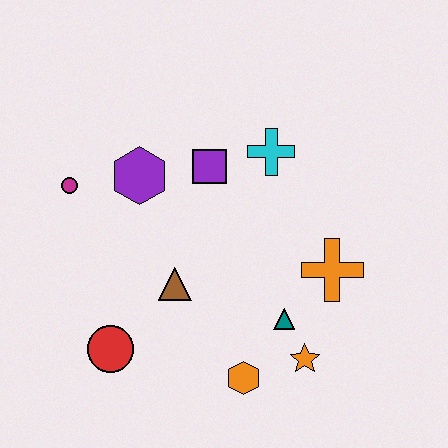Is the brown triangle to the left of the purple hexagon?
No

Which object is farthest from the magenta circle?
The orange star is farthest from the magenta circle.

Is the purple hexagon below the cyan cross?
Yes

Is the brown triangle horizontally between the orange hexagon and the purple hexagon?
Yes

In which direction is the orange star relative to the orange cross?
The orange star is below the orange cross.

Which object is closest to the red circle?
The brown triangle is closest to the red circle.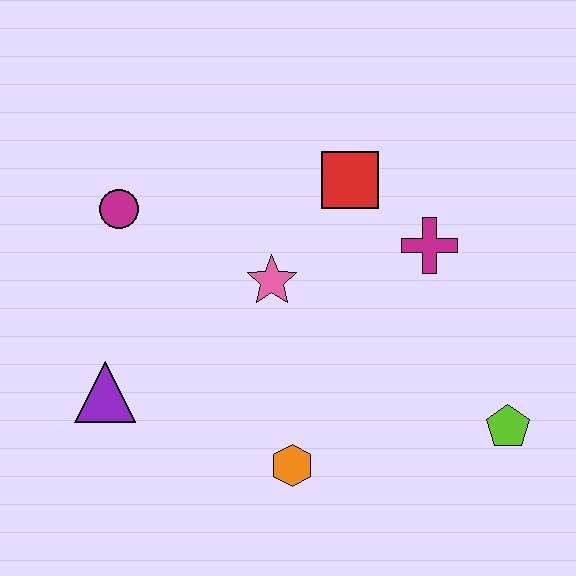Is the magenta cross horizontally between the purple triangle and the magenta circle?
No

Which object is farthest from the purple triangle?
The lime pentagon is farthest from the purple triangle.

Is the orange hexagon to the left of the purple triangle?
No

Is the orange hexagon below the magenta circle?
Yes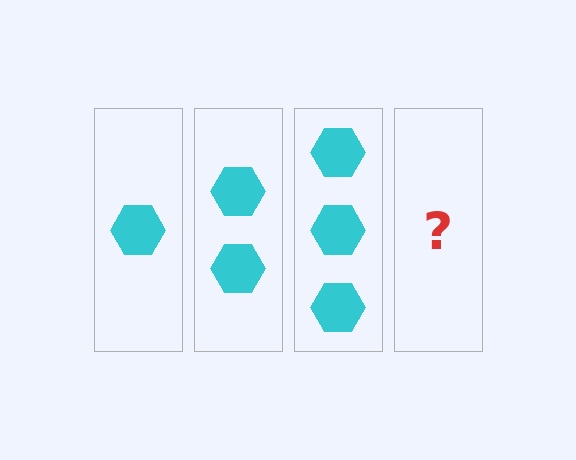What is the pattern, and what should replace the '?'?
The pattern is that each step adds one more hexagon. The '?' should be 4 hexagons.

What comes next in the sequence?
The next element should be 4 hexagons.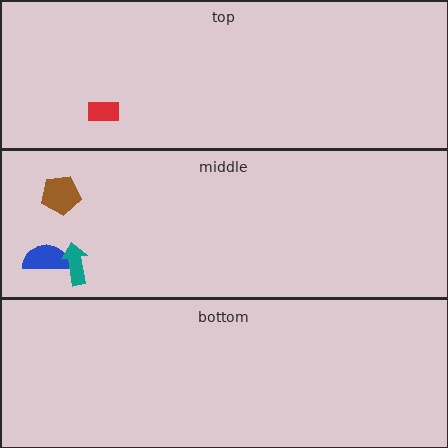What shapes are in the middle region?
The brown pentagon, the blue semicircle, the teal arrow.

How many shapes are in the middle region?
3.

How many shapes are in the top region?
1.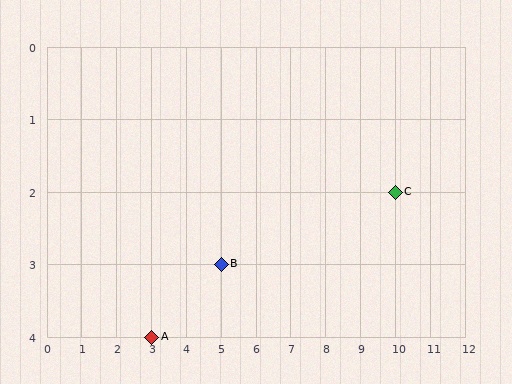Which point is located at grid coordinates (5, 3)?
Point B is at (5, 3).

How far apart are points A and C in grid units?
Points A and C are 7 columns and 2 rows apart (about 7.3 grid units diagonally).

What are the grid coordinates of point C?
Point C is at grid coordinates (10, 2).